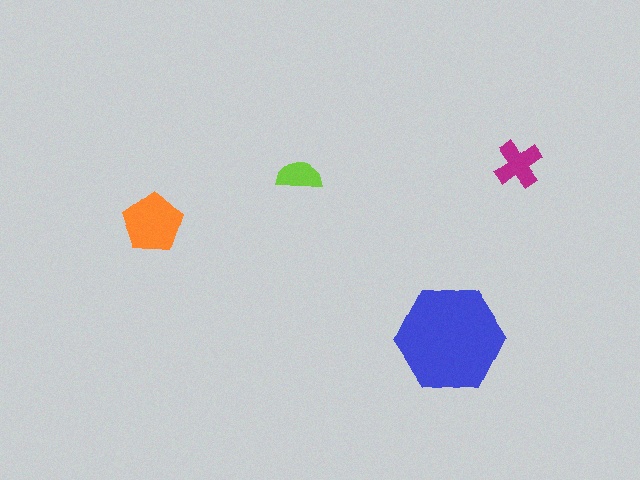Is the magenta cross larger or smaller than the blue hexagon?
Smaller.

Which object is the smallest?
The lime semicircle.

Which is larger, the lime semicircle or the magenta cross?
The magenta cross.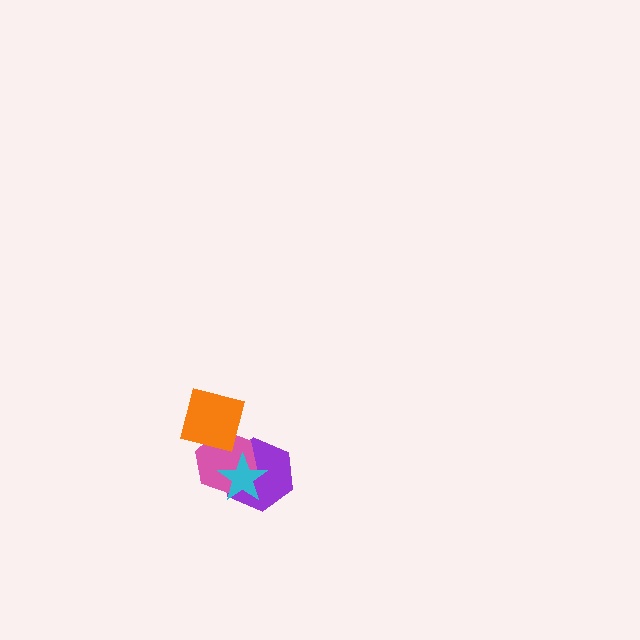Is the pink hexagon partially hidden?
Yes, it is partially covered by another shape.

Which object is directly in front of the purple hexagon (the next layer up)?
The pink hexagon is directly in front of the purple hexagon.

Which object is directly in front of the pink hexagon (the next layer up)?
The cyan star is directly in front of the pink hexagon.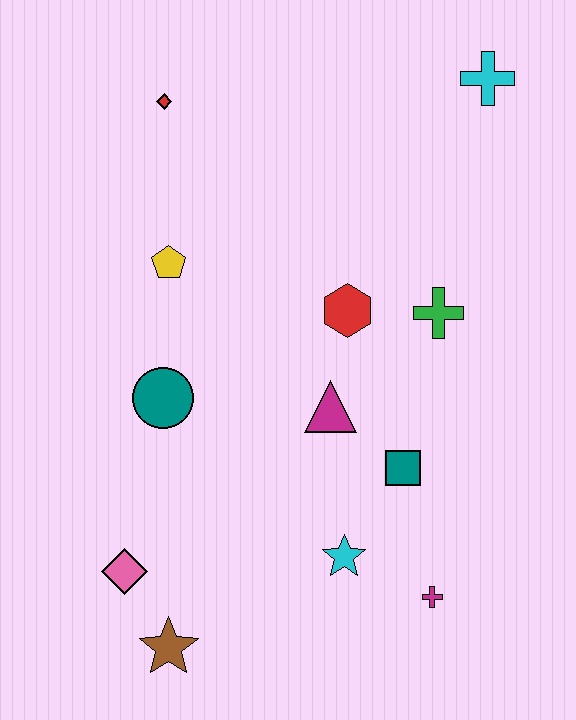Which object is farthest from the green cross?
The brown star is farthest from the green cross.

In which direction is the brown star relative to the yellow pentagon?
The brown star is below the yellow pentagon.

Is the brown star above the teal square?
No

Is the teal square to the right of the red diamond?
Yes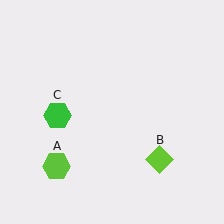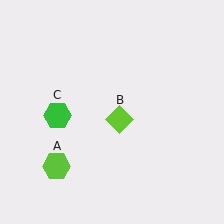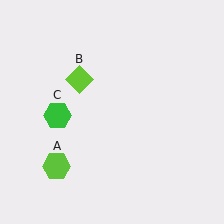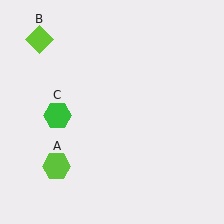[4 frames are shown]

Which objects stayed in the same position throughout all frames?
Lime hexagon (object A) and green hexagon (object C) remained stationary.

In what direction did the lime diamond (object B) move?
The lime diamond (object B) moved up and to the left.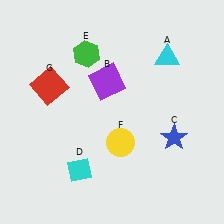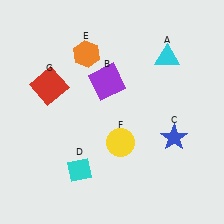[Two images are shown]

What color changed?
The hexagon (E) changed from green in Image 1 to orange in Image 2.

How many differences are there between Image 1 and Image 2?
There is 1 difference between the two images.